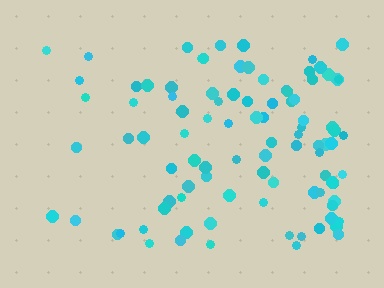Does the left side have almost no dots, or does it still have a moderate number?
Still a moderate number, just noticeably fewer than the right.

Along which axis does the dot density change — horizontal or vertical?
Horizontal.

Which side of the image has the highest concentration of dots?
The right.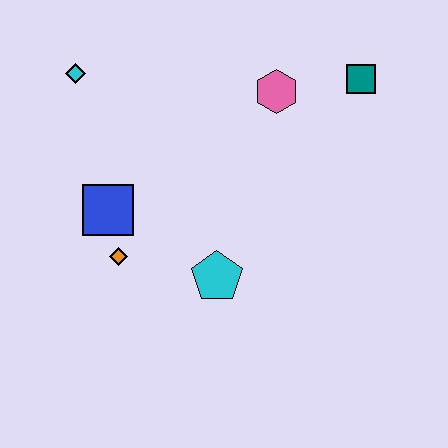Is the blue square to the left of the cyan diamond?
No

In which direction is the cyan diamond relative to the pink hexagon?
The cyan diamond is to the left of the pink hexagon.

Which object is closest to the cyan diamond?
The blue square is closest to the cyan diamond.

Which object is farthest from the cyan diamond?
The teal square is farthest from the cyan diamond.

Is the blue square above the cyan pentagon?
Yes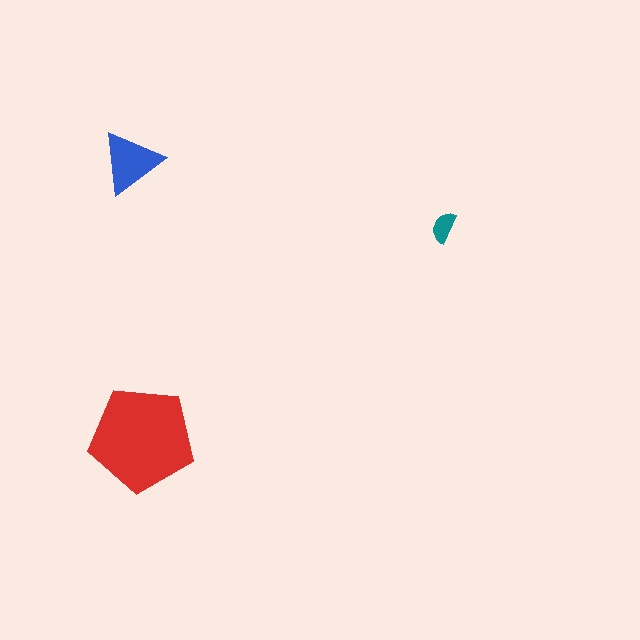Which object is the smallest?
The teal semicircle.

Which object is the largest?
The red pentagon.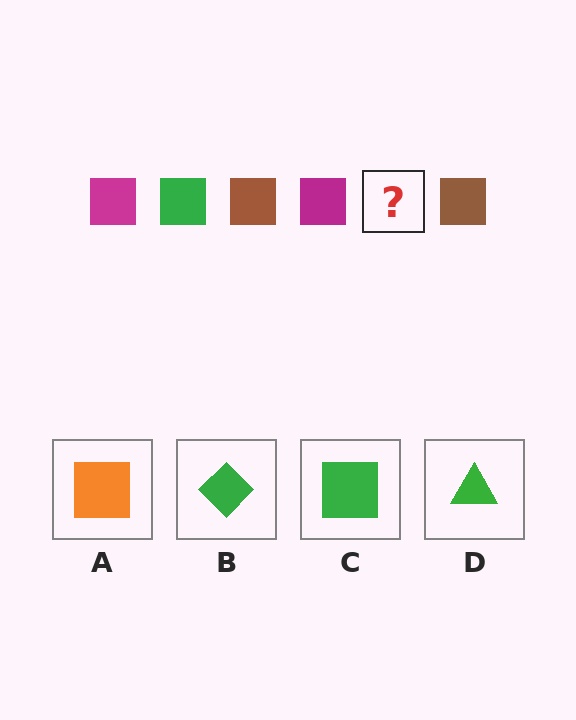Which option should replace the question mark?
Option C.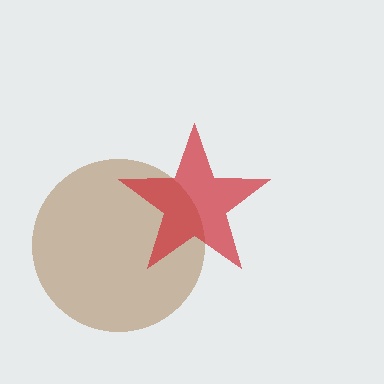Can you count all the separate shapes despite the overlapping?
Yes, there are 2 separate shapes.